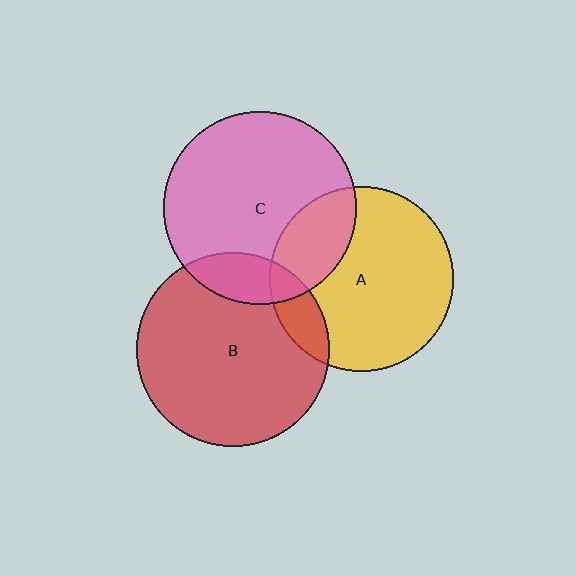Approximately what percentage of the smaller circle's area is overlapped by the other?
Approximately 15%.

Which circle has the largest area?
Circle C (pink).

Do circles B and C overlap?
Yes.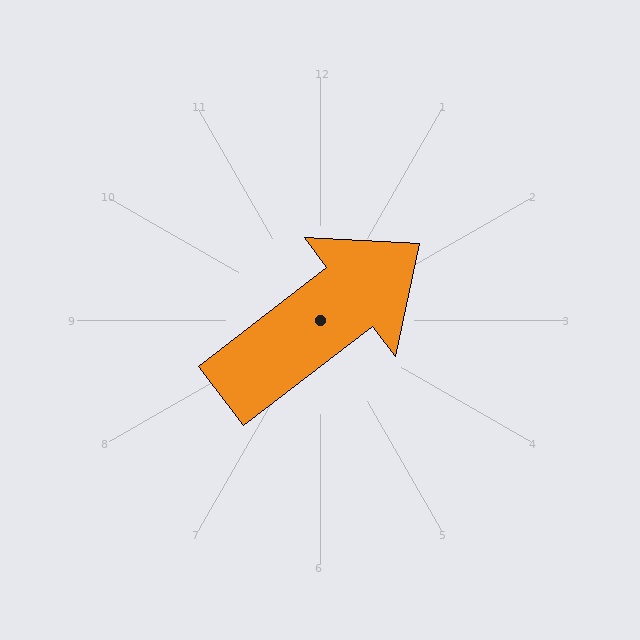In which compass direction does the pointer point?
Northeast.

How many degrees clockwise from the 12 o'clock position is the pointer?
Approximately 52 degrees.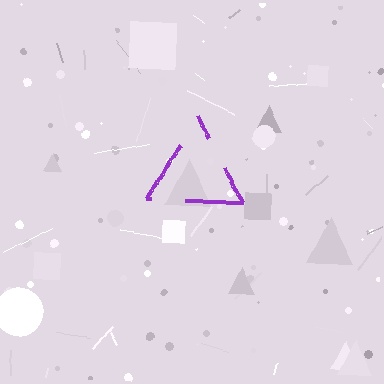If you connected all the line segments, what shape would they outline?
They would outline a triangle.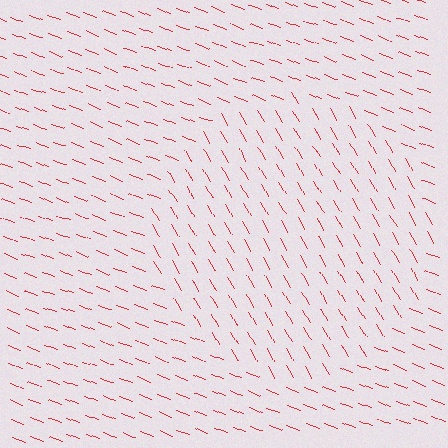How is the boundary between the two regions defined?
The boundary is defined purely by a change in line orientation (approximately 40 degrees difference). All lines are the same color and thickness.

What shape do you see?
I see a circle.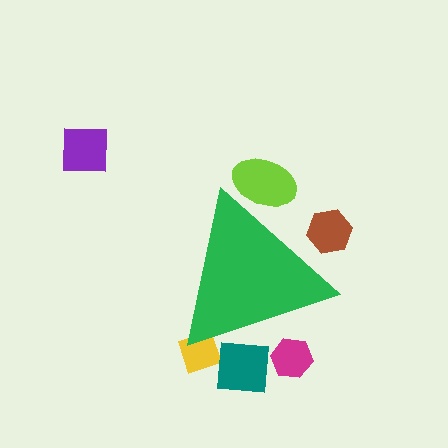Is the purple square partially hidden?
No, the purple square is fully visible.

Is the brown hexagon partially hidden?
Yes, the brown hexagon is partially hidden behind the green triangle.